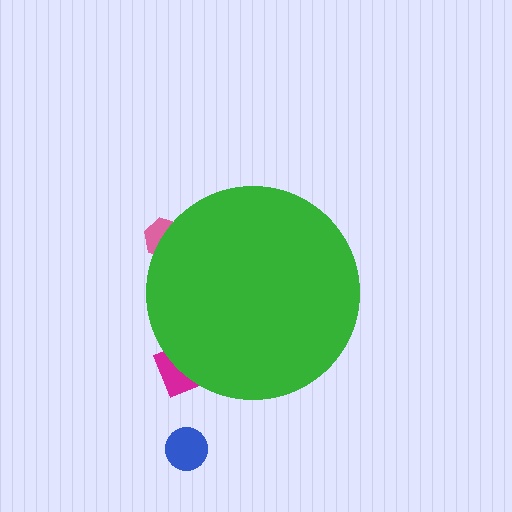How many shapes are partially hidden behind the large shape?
2 shapes are partially hidden.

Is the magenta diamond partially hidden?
Yes, the magenta diamond is partially hidden behind the green circle.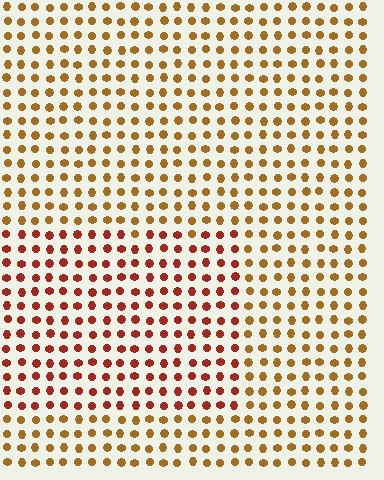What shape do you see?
I see a rectangle.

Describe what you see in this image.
The image is filled with small brown elements in a uniform arrangement. A rectangle-shaped region is visible where the elements are tinted to a slightly different hue, forming a subtle color boundary.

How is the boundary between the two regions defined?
The boundary is defined purely by a slight shift in hue (about 34 degrees). Spacing, size, and orientation are identical on both sides.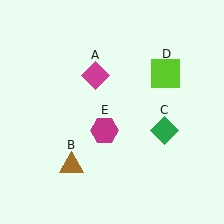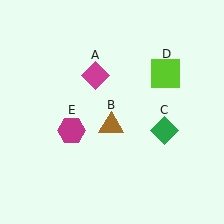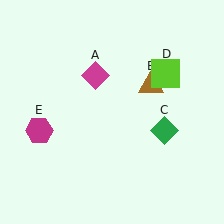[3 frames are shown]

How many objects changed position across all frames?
2 objects changed position: brown triangle (object B), magenta hexagon (object E).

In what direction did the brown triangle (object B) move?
The brown triangle (object B) moved up and to the right.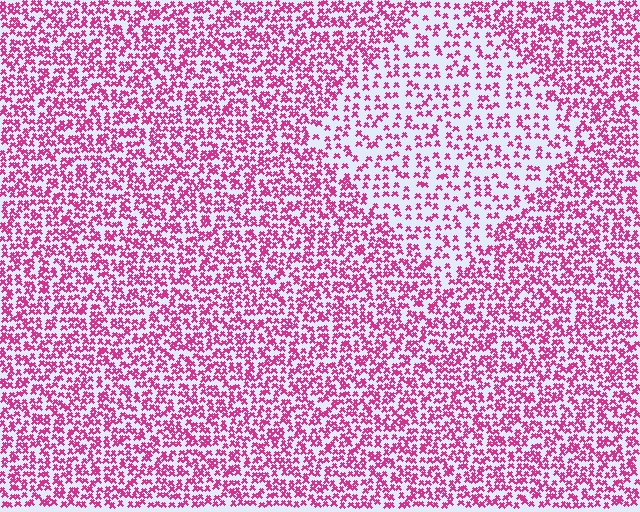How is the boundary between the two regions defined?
The boundary is defined by a change in element density (approximately 1.9x ratio). All elements are the same color, size, and shape.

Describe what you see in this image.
The image contains small magenta elements arranged at two different densities. A diamond-shaped region is visible where the elements are less densely packed than the surrounding area.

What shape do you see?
I see a diamond.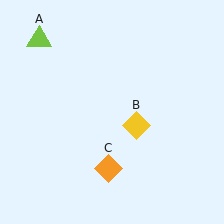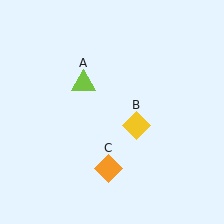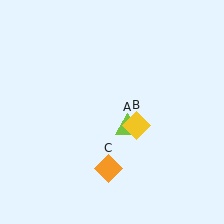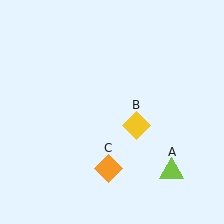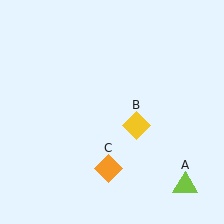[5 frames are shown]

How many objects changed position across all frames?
1 object changed position: lime triangle (object A).